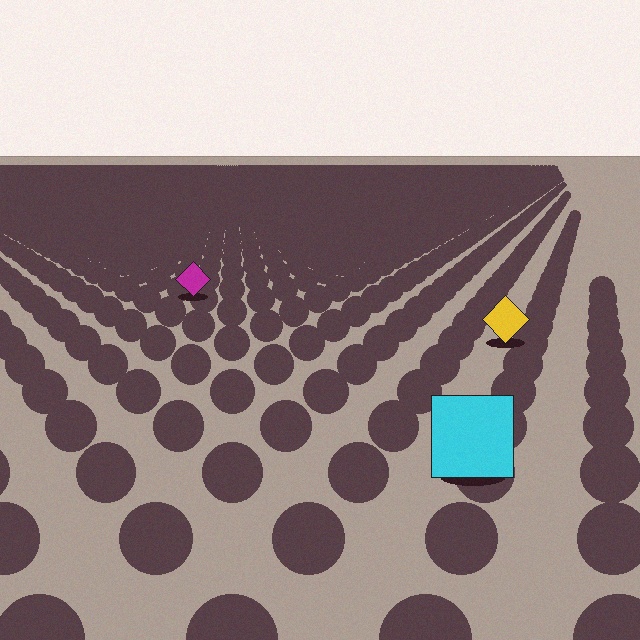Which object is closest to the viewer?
The cyan square is closest. The texture marks near it are larger and more spread out.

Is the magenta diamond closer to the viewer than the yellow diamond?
No. The yellow diamond is closer — you can tell from the texture gradient: the ground texture is coarser near it.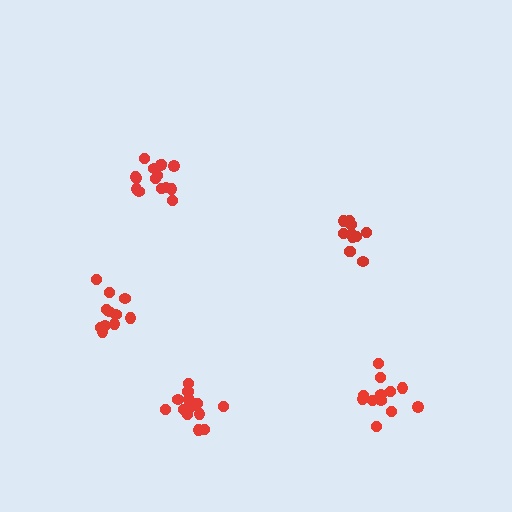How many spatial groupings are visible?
There are 5 spatial groupings.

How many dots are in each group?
Group 1: 13 dots, Group 2: 11 dots, Group 3: 14 dots, Group 4: 11 dots, Group 5: 15 dots (64 total).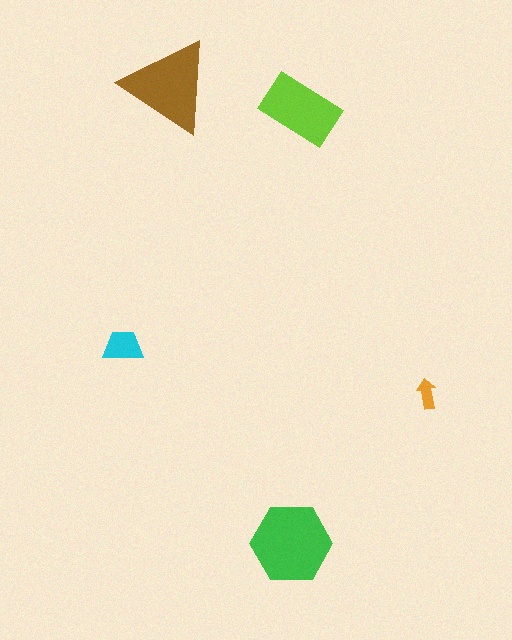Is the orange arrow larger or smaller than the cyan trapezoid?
Smaller.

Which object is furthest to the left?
The cyan trapezoid is leftmost.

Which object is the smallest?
The orange arrow.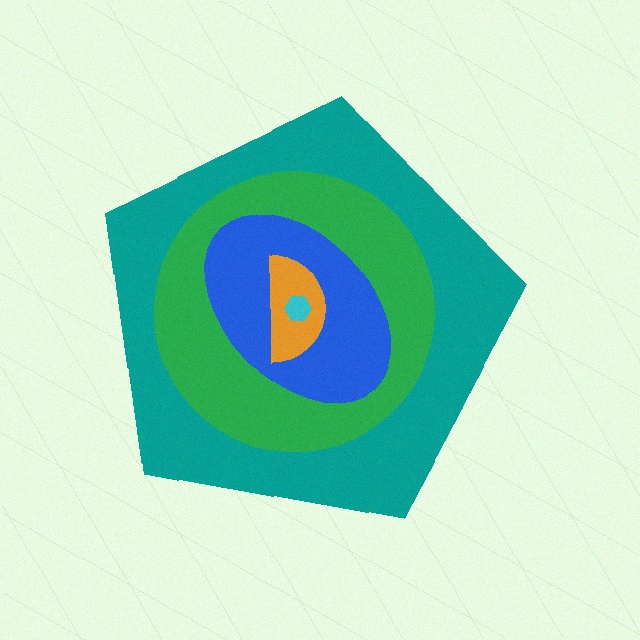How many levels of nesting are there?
5.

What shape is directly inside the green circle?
The blue ellipse.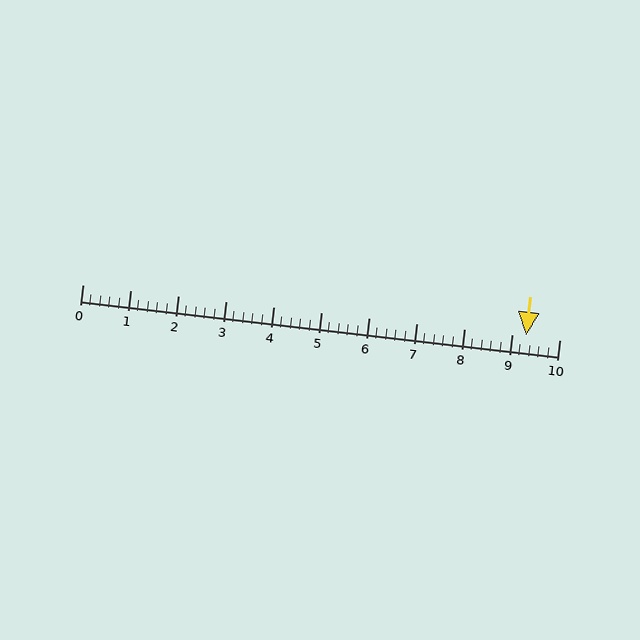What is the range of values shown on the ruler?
The ruler shows values from 0 to 10.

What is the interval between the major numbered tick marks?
The major tick marks are spaced 1 units apart.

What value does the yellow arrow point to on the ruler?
The yellow arrow points to approximately 9.3.